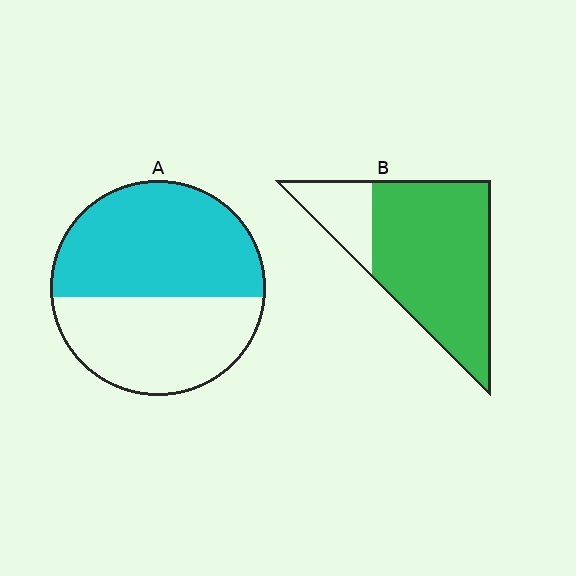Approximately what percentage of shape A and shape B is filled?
A is approximately 55% and B is approximately 80%.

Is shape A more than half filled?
Yes.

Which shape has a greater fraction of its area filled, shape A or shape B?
Shape B.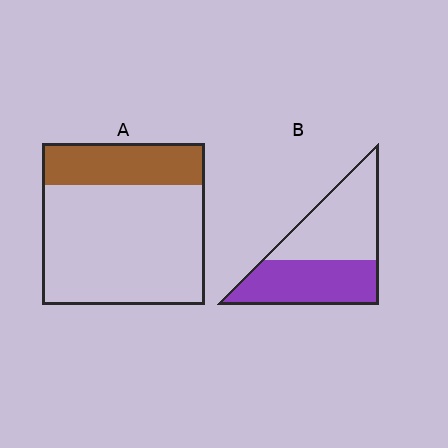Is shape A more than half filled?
No.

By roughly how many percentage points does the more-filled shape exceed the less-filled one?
By roughly 20 percentage points (B over A).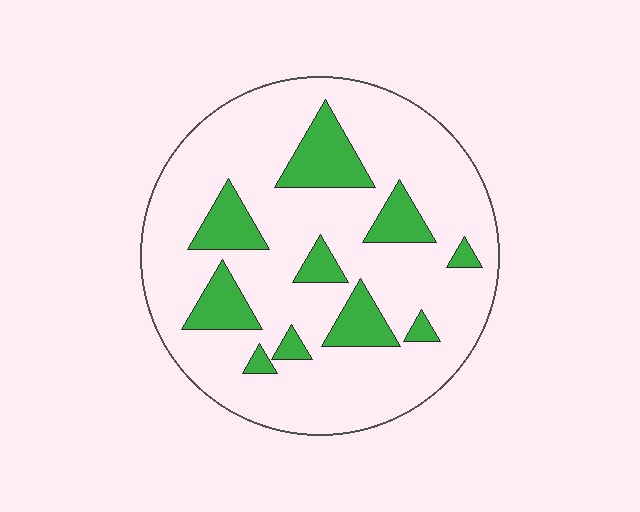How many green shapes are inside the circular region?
10.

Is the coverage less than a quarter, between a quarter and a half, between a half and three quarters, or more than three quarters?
Less than a quarter.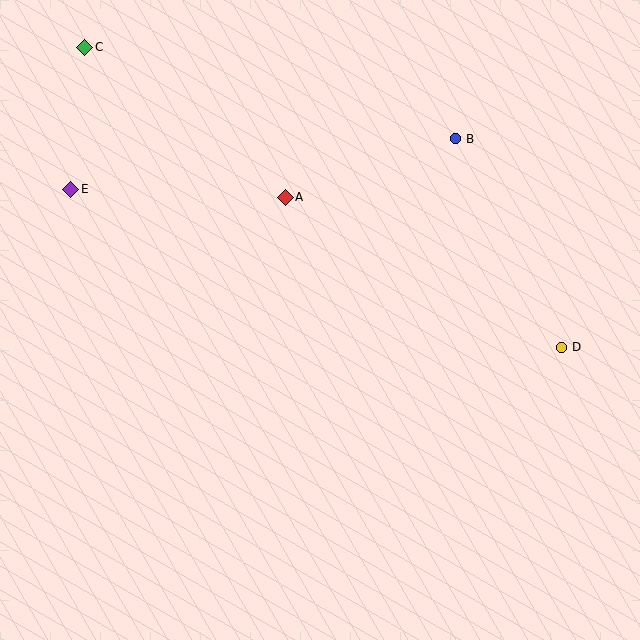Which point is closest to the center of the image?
Point A at (285, 197) is closest to the center.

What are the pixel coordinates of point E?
Point E is at (71, 189).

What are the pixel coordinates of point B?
Point B is at (456, 139).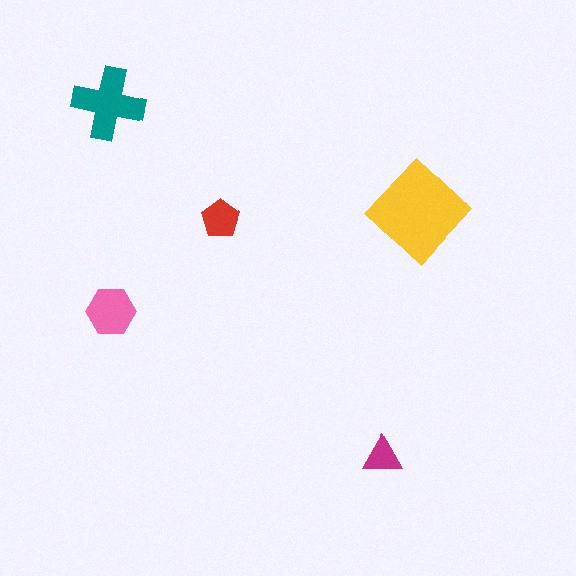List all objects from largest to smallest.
The yellow diamond, the teal cross, the pink hexagon, the red pentagon, the magenta triangle.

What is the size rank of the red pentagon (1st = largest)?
4th.